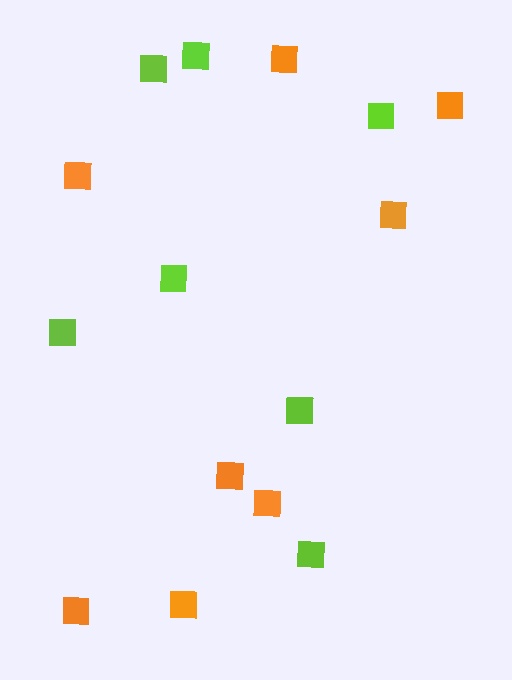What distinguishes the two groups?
There are 2 groups: one group of orange squares (8) and one group of lime squares (7).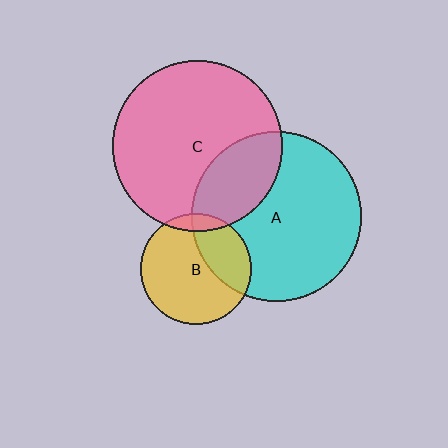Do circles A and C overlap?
Yes.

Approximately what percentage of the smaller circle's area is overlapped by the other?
Approximately 25%.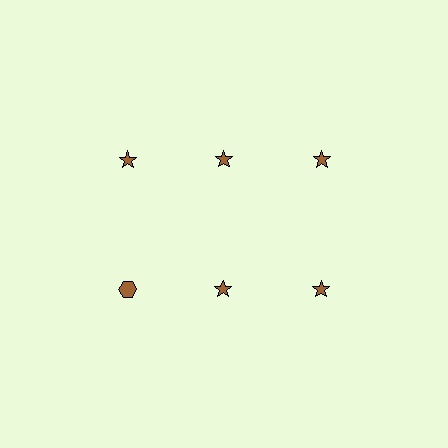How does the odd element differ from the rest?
It has a different shape: hexagon instead of star.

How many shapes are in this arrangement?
There are 6 shapes arranged in a grid pattern.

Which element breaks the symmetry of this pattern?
The brown hexagon in the second row, leftmost column breaks the symmetry. All other shapes are brown stars.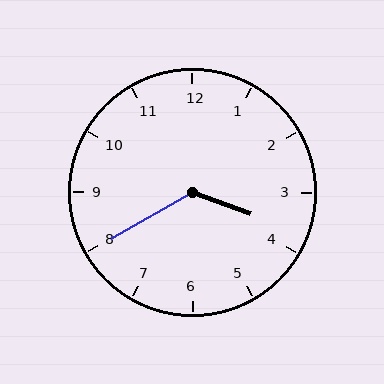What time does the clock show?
3:40.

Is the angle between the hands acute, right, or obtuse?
It is obtuse.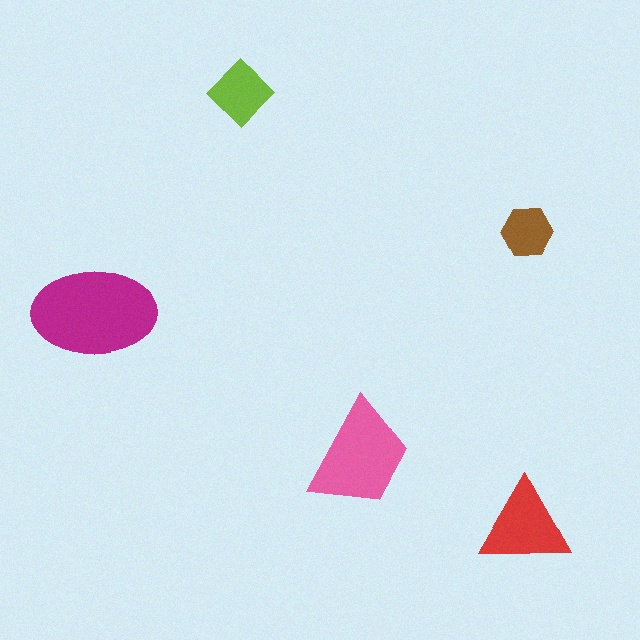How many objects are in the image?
There are 5 objects in the image.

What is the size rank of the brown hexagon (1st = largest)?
5th.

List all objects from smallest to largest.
The brown hexagon, the lime diamond, the red triangle, the pink trapezoid, the magenta ellipse.